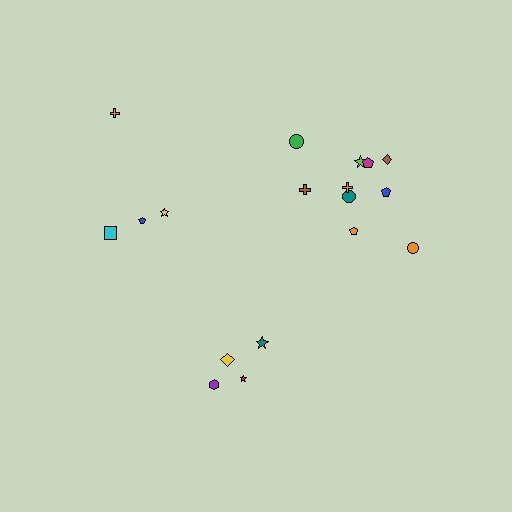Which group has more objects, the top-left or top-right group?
The top-right group.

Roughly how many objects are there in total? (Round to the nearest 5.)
Roughly 20 objects in total.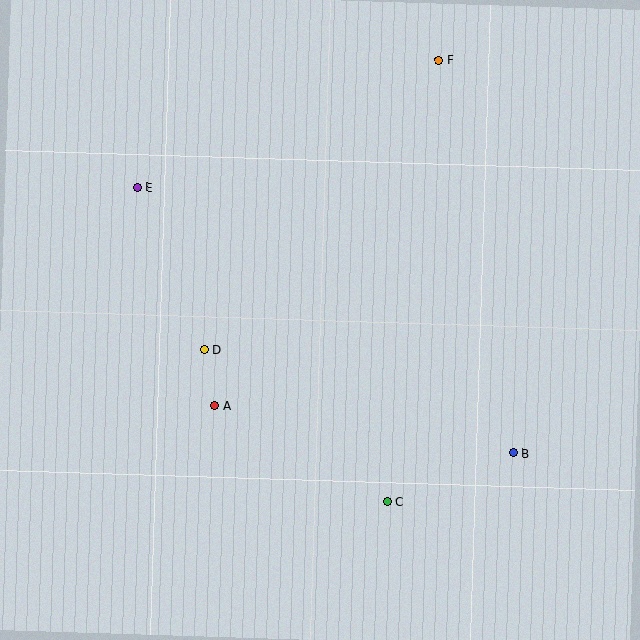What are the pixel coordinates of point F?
Point F is at (439, 60).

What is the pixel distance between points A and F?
The distance between A and F is 412 pixels.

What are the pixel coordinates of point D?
Point D is at (204, 350).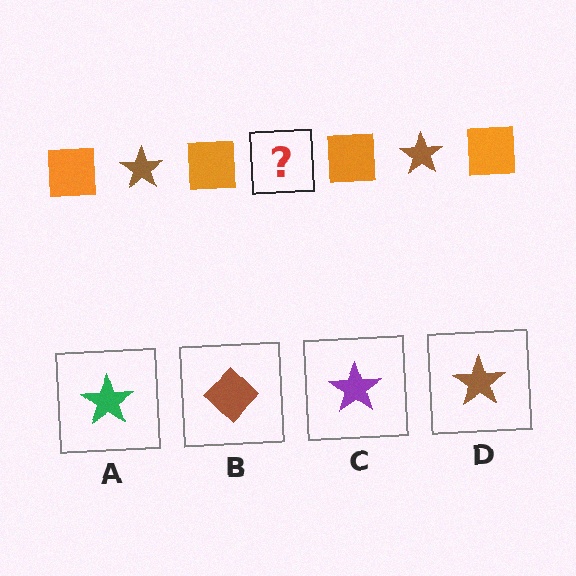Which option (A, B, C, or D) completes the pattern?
D.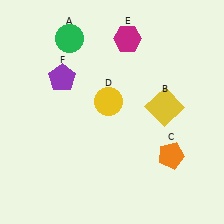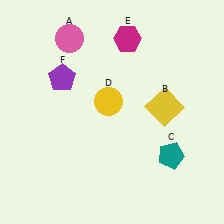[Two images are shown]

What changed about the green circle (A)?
In Image 1, A is green. In Image 2, it changed to pink.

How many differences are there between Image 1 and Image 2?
There are 2 differences between the two images.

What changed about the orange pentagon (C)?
In Image 1, C is orange. In Image 2, it changed to teal.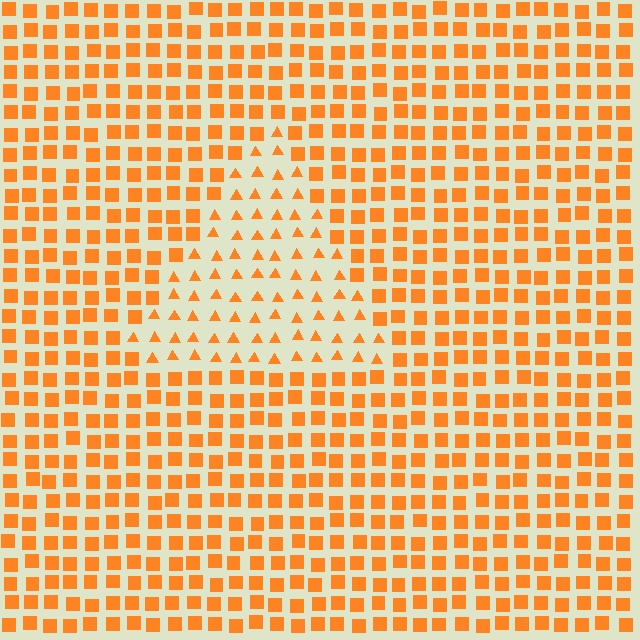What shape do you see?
I see a triangle.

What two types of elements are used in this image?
The image uses triangles inside the triangle region and squares outside it.